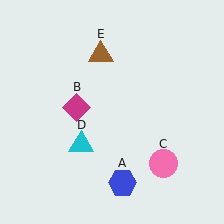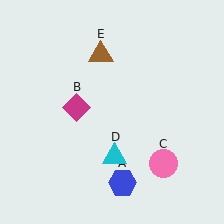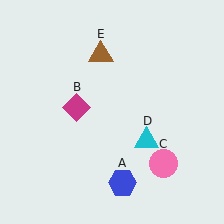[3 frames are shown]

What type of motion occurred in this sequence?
The cyan triangle (object D) rotated counterclockwise around the center of the scene.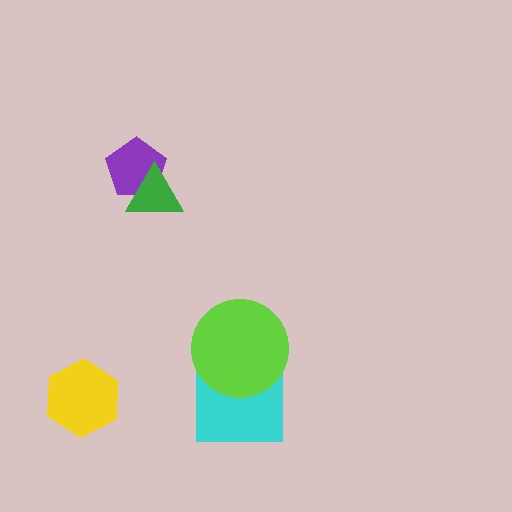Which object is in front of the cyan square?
The lime circle is in front of the cyan square.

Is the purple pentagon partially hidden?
Yes, it is partially covered by another shape.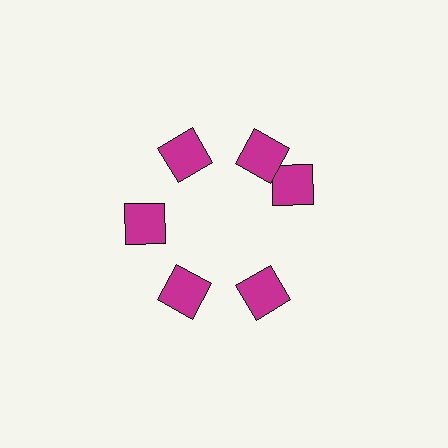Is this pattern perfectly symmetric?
No. The 6 magenta squares are arranged in a ring, but one element near the 3 o'clock position is rotated out of alignment along the ring, breaking the 6-fold rotational symmetry.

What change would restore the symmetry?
The symmetry would be restored by rotating it back into even spacing with its neighbors so that all 6 squares sit at equal angles and equal distance from the center.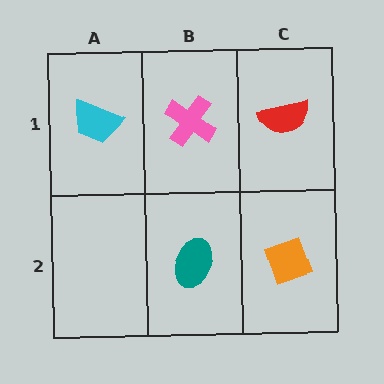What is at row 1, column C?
A red semicircle.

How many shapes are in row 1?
3 shapes.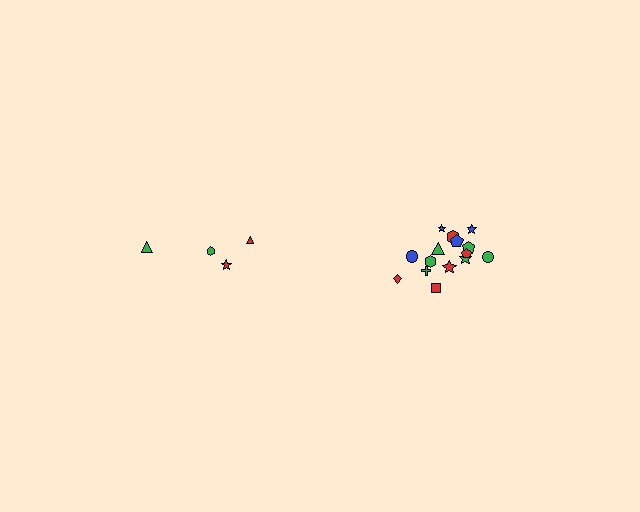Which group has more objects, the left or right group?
The right group.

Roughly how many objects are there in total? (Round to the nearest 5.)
Roughly 20 objects in total.